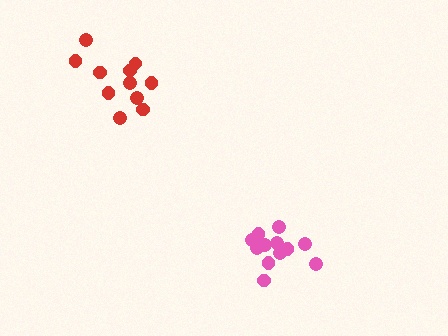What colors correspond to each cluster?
The clusters are colored: red, pink.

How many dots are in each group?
Group 1: 11 dots, Group 2: 12 dots (23 total).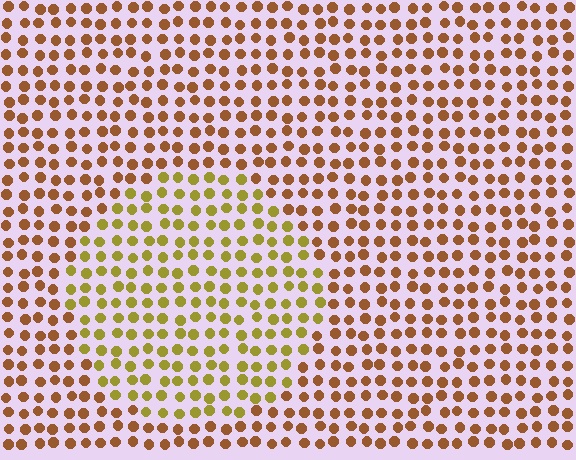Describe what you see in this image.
The image is filled with small brown elements in a uniform arrangement. A circle-shaped region is visible where the elements are tinted to a slightly different hue, forming a subtle color boundary.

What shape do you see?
I see a circle.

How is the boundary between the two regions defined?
The boundary is defined purely by a slight shift in hue (about 35 degrees). Spacing, size, and orientation are identical on both sides.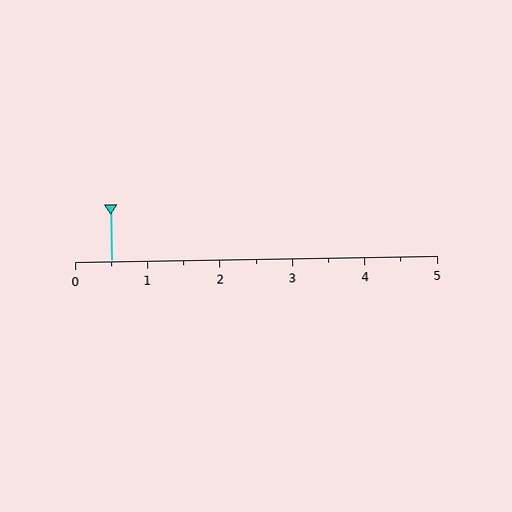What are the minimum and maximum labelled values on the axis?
The axis runs from 0 to 5.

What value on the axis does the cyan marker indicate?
The marker indicates approximately 0.5.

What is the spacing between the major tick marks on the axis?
The major ticks are spaced 1 apart.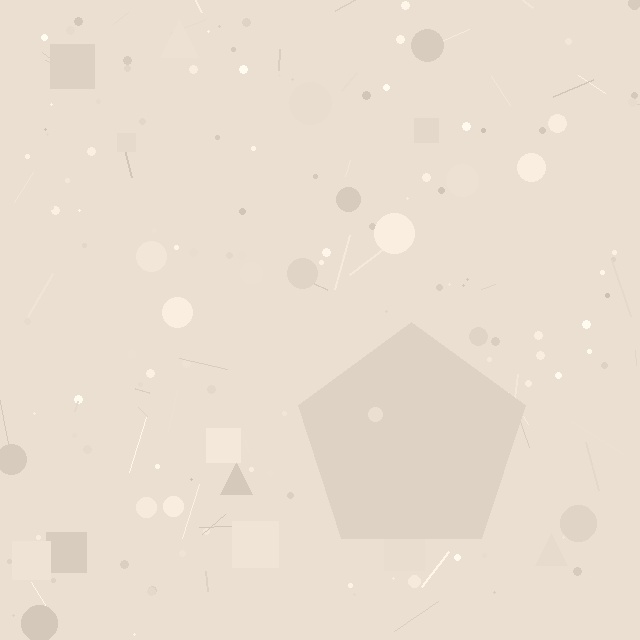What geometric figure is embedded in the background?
A pentagon is embedded in the background.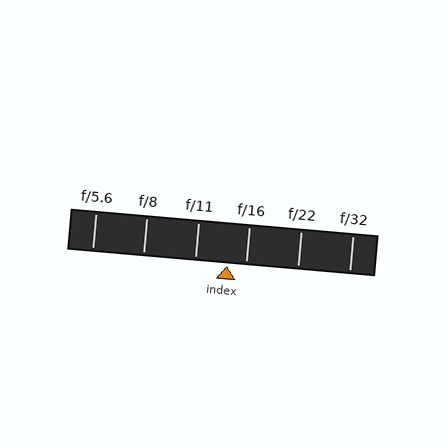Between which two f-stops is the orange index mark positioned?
The index mark is between f/11 and f/16.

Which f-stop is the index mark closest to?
The index mark is closest to f/16.